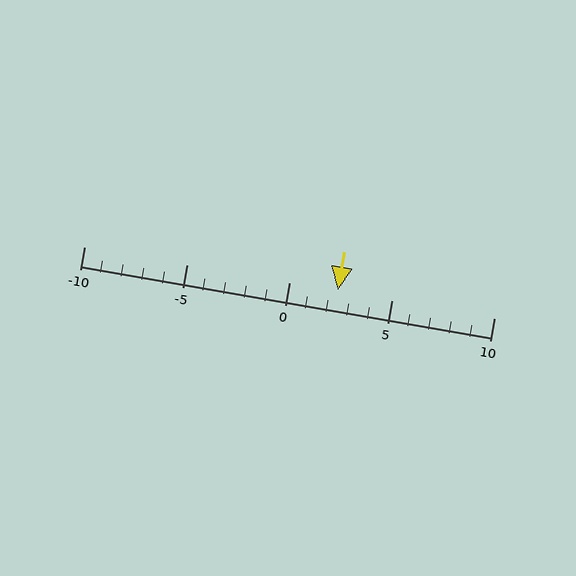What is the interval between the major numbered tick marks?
The major tick marks are spaced 5 units apart.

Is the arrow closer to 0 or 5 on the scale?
The arrow is closer to 0.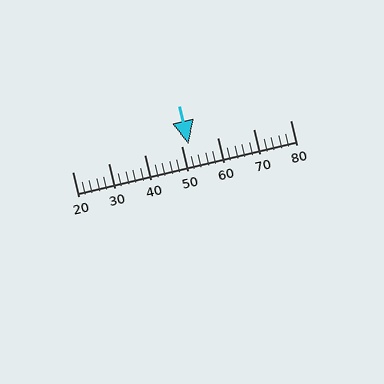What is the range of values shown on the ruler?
The ruler shows values from 20 to 80.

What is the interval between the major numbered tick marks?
The major tick marks are spaced 10 units apart.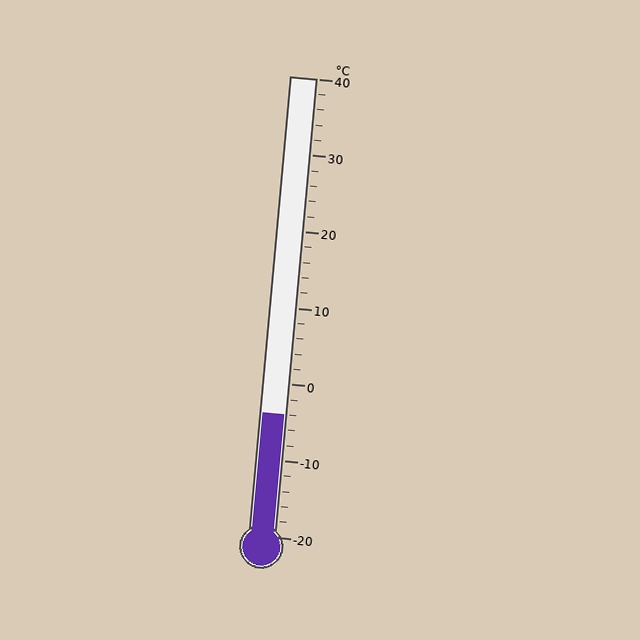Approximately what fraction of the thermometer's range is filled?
The thermometer is filled to approximately 25% of its range.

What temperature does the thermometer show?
The thermometer shows approximately -4°C.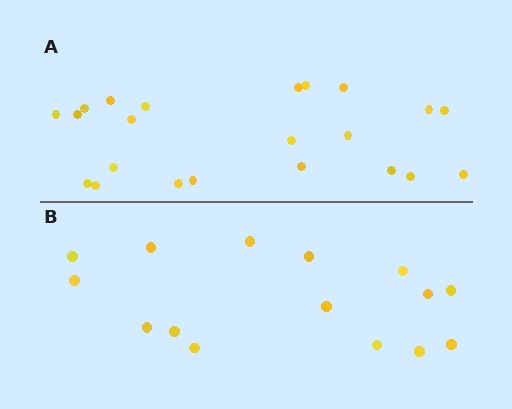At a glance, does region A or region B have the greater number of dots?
Region A (the top region) has more dots.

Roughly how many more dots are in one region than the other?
Region A has roughly 8 or so more dots than region B.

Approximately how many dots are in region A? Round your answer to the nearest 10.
About 20 dots. (The exact count is 22, which rounds to 20.)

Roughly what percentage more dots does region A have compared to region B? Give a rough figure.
About 45% more.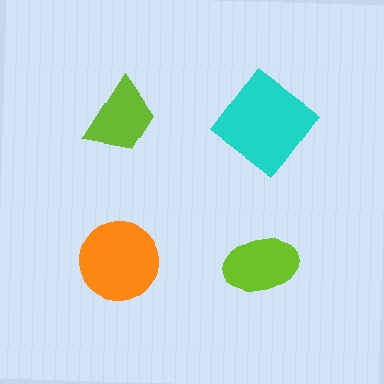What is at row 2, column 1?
An orange circle.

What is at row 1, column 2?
A cyan diamond.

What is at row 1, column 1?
A lime trapezoid.